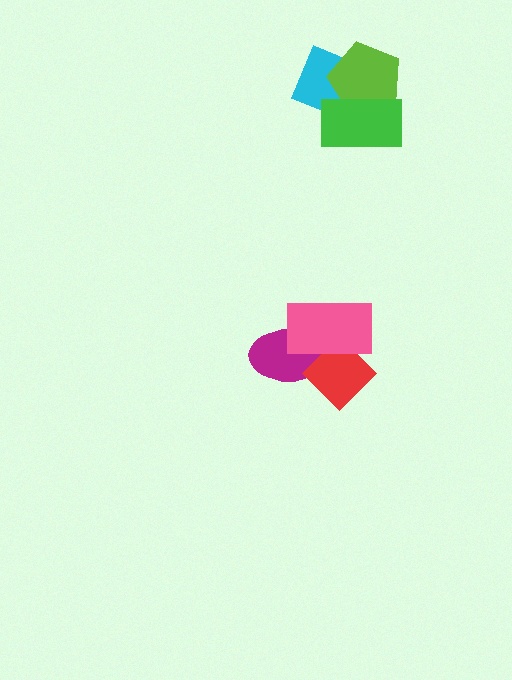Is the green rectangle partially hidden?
No, no other shape covers it.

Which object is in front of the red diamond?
The pink rectangle is in front of the red diamond.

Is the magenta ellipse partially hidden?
Yes, it is partially covered by another shape.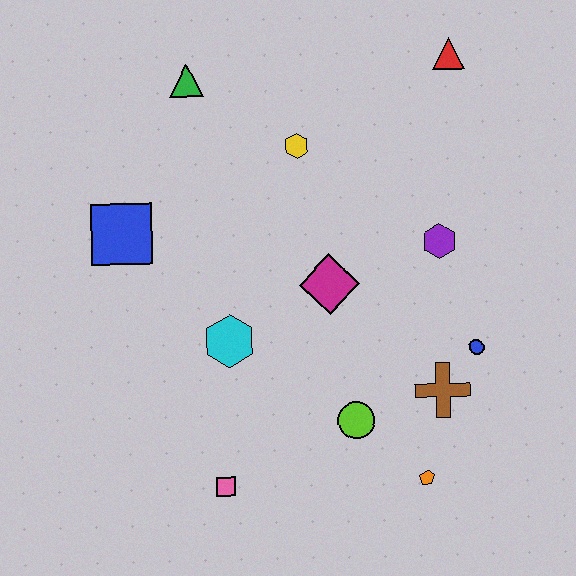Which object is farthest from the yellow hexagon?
The orange pentagon is farthest from the yellow hexagon.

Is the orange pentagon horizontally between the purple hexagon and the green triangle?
Yes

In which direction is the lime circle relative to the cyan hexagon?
The lime circle is to the right of the cyan hexagon.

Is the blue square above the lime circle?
Yes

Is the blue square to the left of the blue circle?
Yes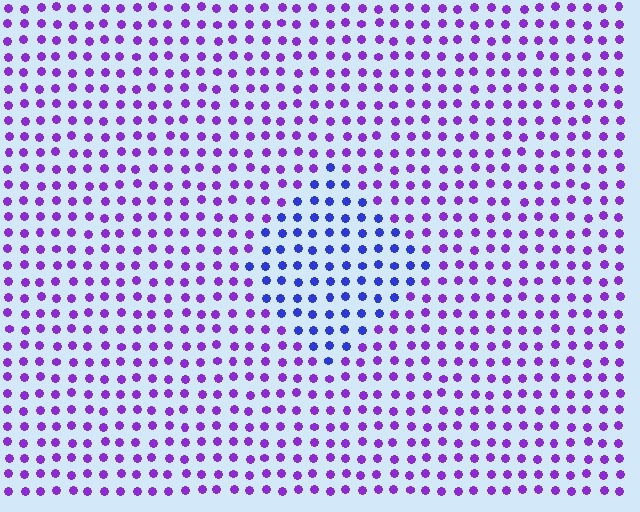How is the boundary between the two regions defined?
The boundary is defined purely by a slight shift in hue (about 41 degrees). Spacing, size, and orientation are identical on both sides.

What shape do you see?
I see a diamond.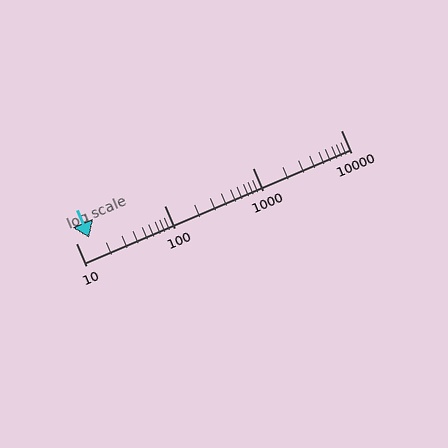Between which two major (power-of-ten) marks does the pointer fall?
The pointer is between 10 and 100.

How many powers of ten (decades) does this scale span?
The scale spans 3 decades, from 10 to 10000.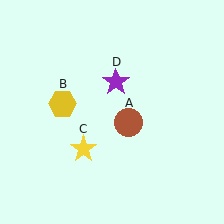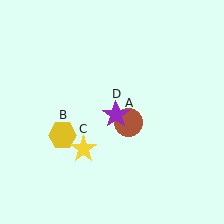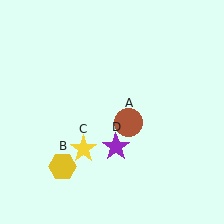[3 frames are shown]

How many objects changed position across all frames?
2 objects changed position: yellow hexagon (object B), purple star (object D).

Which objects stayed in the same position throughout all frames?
Brown circle (object A) and yellow star (object C) remained stationary.